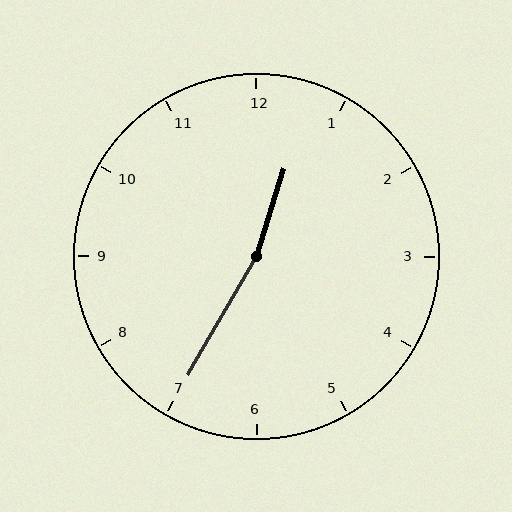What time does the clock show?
12:35.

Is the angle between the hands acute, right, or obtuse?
It is obtuse.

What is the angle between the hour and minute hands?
Approximately 168 degrees.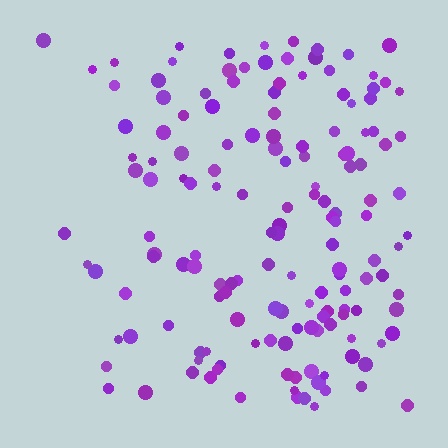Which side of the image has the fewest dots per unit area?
The left.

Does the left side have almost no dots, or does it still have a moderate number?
Still a moderate number, just noticeably fewer than the right.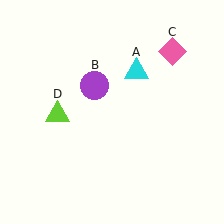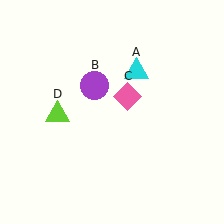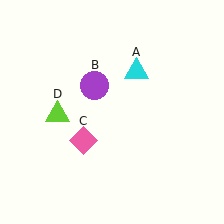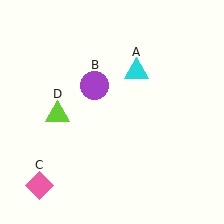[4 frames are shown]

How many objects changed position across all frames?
1 object changed position: pink diamond (object C).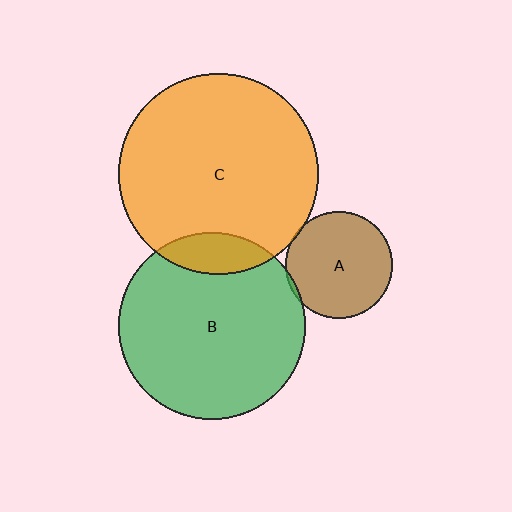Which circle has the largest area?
Circle C (orange).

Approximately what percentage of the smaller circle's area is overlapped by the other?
Approximately 5%.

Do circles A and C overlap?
Yes.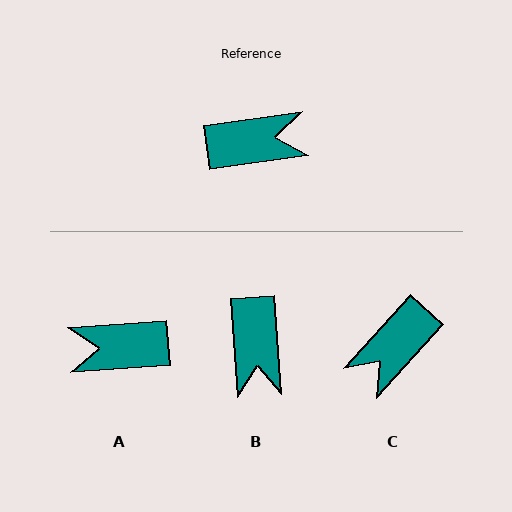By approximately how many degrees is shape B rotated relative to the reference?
Approximately 94 degrees clockwise.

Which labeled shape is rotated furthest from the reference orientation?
A, about 176 degrees away.